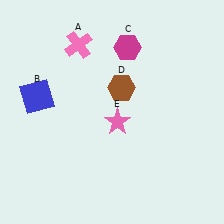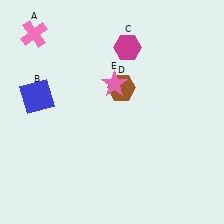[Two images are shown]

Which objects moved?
The objects that moved are: the pink cross (A), the pink star (E).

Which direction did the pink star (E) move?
The pink star (E) moved up.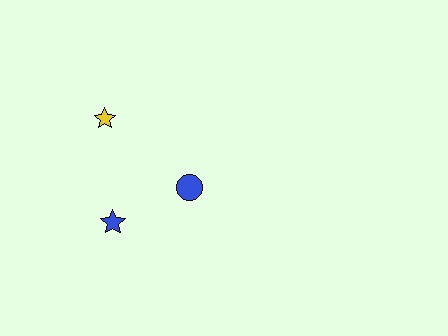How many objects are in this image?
There are 3 objects.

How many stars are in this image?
There are 2 stars.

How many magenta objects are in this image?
There are no magenta objects.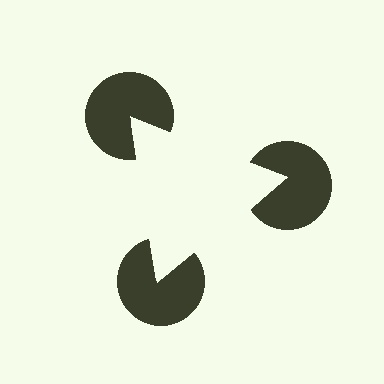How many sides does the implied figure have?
3 sides.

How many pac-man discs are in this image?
There are 3 — one at each vertex of the illusory triangle.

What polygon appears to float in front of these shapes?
An illusory triangle — its edges are inferred from the aligned wedge cuts in the pac-man discs, not physically drawn.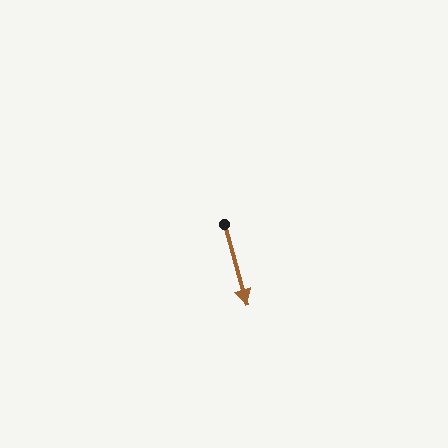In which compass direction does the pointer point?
South.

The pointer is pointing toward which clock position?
Roughly 5 o'clock.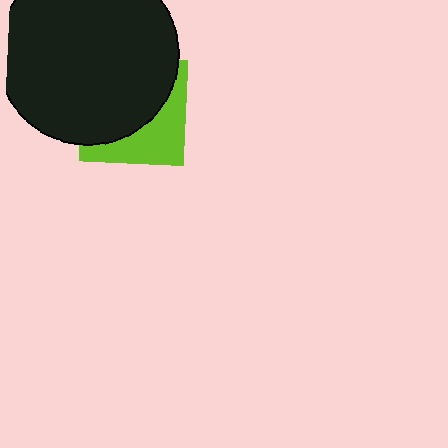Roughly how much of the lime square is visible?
A small part of it is visible (roughly 38%).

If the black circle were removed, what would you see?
You would see the complete lime square.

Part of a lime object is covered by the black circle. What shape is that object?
It is a square.